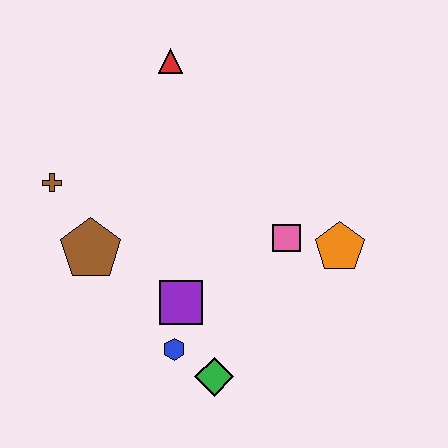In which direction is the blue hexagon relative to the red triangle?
The blue hexagon is below the red triangle.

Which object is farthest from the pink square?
The brown cross is farthest from the pink square.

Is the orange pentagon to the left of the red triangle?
No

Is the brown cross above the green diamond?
Yes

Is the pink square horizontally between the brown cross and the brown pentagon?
No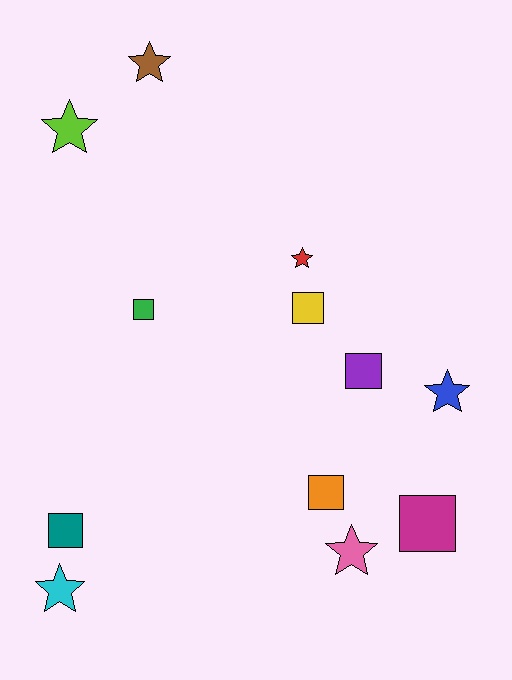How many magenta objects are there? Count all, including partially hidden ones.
There is 1 magenta object.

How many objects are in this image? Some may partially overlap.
There are 12 objects.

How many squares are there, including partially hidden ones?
There are 6 squares.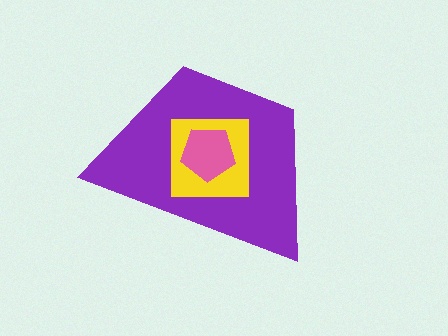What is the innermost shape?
The pink pentagon.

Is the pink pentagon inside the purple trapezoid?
Yes.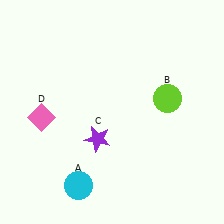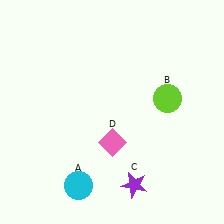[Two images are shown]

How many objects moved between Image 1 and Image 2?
2 objects moved between the two images.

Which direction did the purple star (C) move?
The purple star (C) moved down.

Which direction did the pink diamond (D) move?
The pink diamond (D) moved right.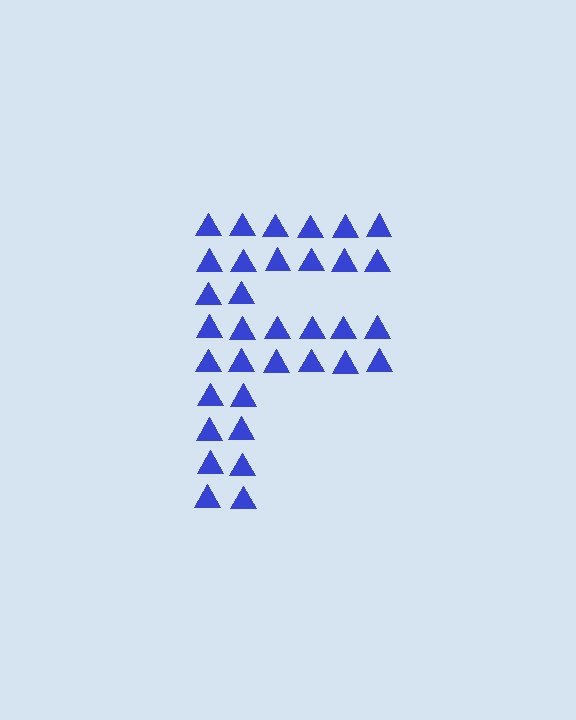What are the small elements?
The small elements are triangles.